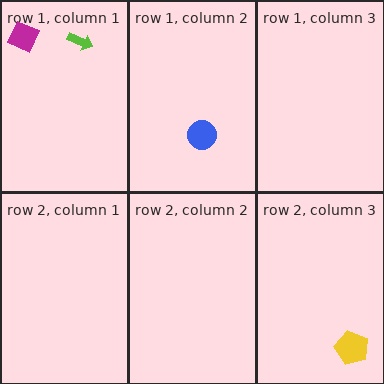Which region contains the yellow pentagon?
The row 2, column 3 region.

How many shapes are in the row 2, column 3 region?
1.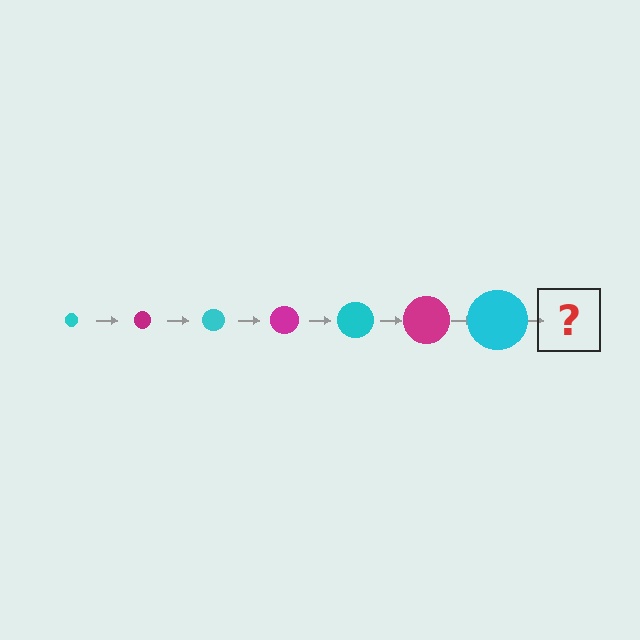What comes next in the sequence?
The next element should be a magenta circle, larger than the previous one.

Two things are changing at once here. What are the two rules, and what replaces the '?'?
The two rules are that the circle grows larger each step and the color cycles through cyan and magenta. The '?' should be a magenta circle, larger than the previous one.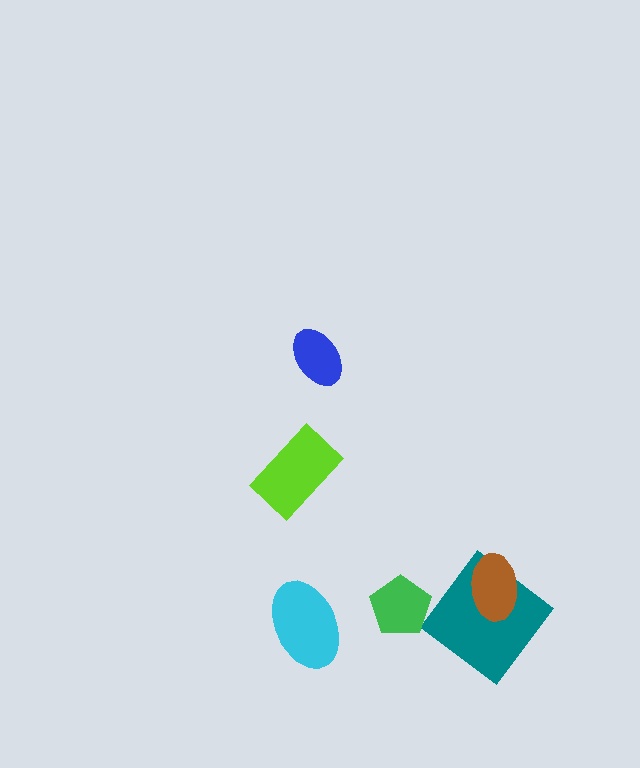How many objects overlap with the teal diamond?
1 object overlaps with the teal diamond.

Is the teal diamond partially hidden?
Yes, it is partially covered by another shape.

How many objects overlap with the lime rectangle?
0 objects overlap with the lime rectangle.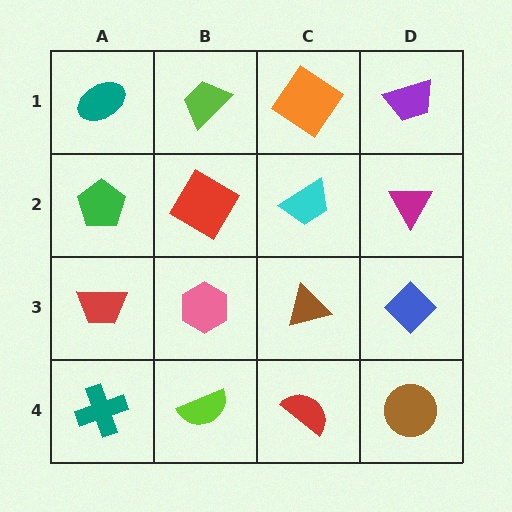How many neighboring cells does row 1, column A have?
2.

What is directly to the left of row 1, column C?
A lime trapezoid.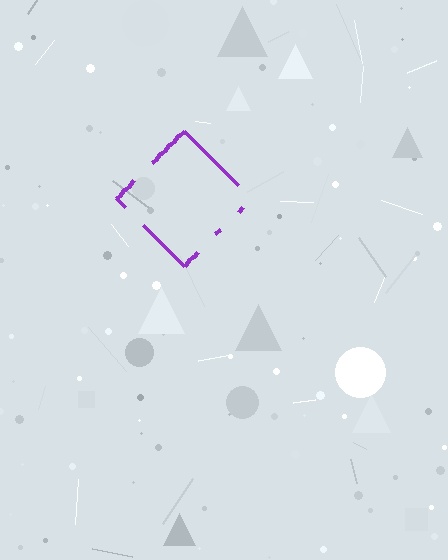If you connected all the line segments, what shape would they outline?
They would outline a diamond.